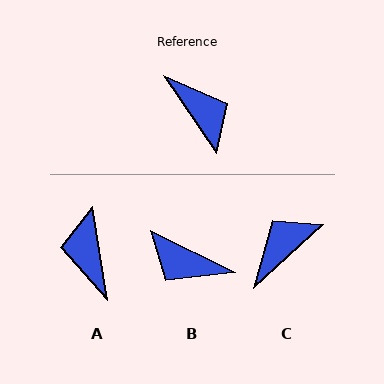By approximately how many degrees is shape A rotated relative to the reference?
Approximately 155 degrees counter-clockwise.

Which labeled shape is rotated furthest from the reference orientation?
A, about 155 degrees away.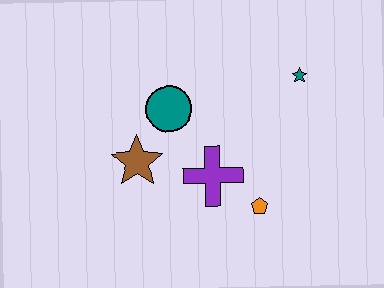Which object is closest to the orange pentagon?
The purple cross is closest to the orange pentagon.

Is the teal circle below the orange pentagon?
No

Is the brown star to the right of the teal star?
No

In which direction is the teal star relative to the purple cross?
The teal star is above the purple cross.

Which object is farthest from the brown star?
The teal star is farthest from the brown star.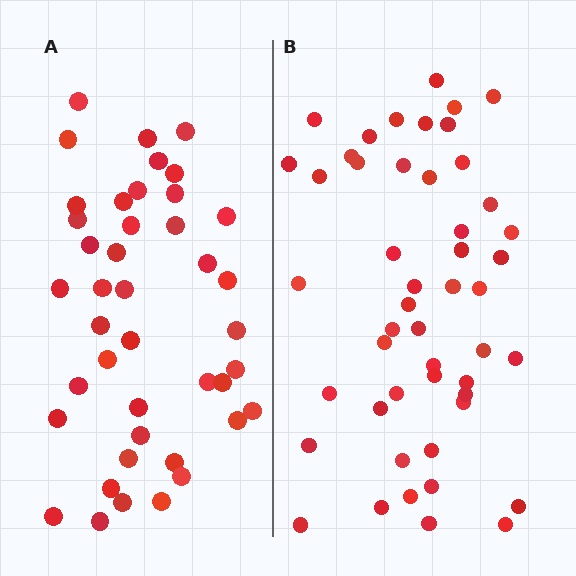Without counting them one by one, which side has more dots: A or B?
Region B (the right region) has more dots.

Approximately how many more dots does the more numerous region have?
Region B has roughly 8 or so more dots than region A.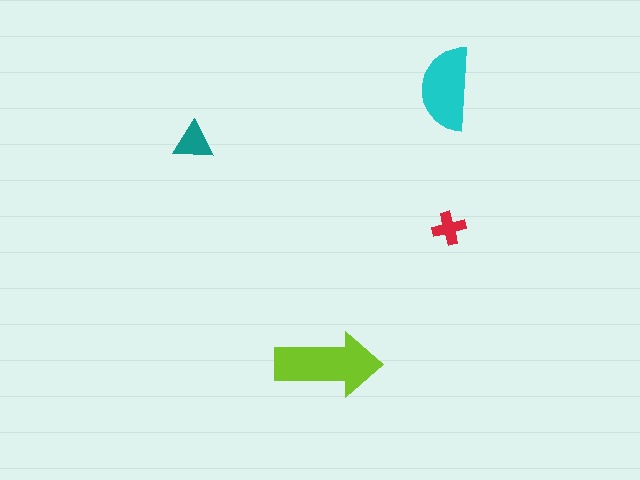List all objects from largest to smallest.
The lime arrow, the cyan semicircle, the teal triangle, the red cross.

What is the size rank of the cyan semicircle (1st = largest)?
2nd.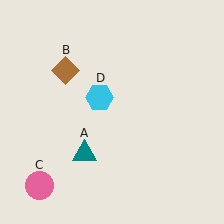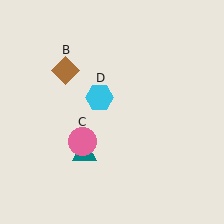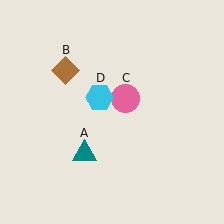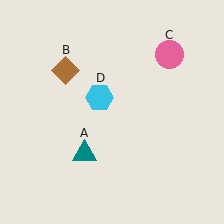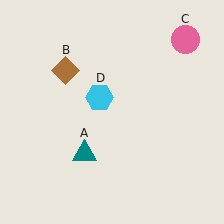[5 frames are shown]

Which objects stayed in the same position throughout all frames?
Teal triangle (object A) and brown diamond (object B) and cyan hexagon (object D) remained stationary.